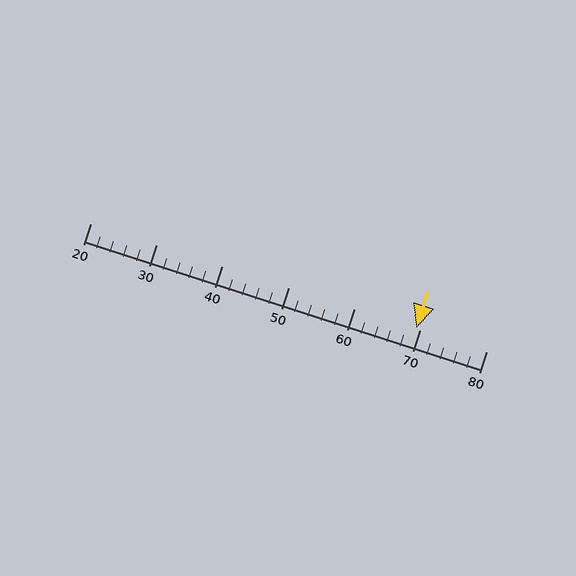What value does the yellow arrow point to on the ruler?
The yellow arrow points to approximately 69.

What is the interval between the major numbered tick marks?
The major tick marks are spaced 10 units apart.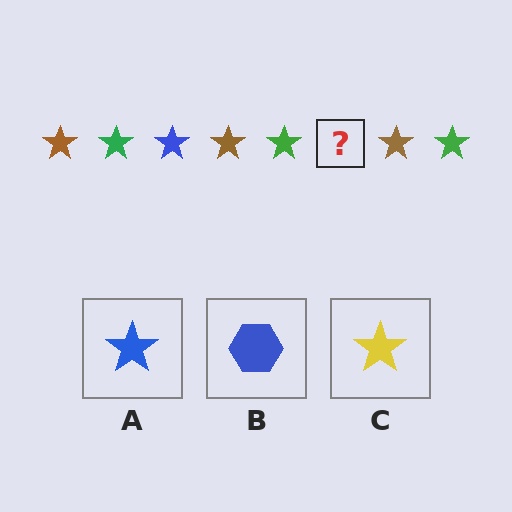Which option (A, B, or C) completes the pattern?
A.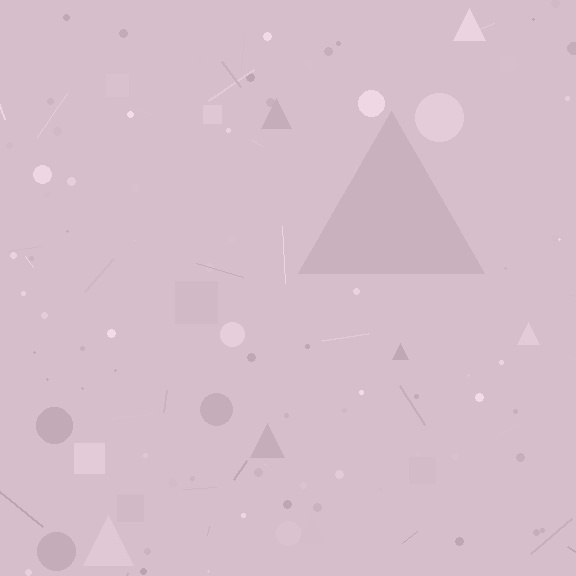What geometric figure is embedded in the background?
A triangle is embedded in the background.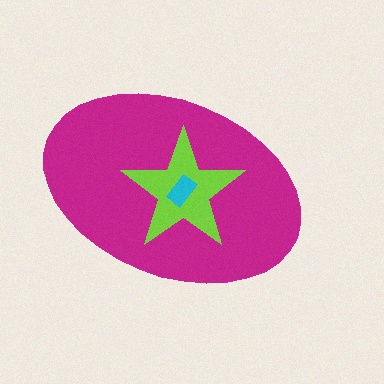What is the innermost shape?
The cyan rectangle.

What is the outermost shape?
The magenta ellipse.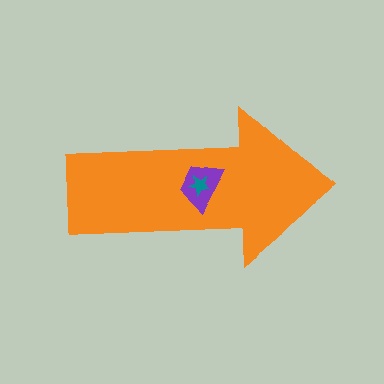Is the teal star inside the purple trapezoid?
Yes.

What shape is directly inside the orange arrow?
The purple trapezoid.